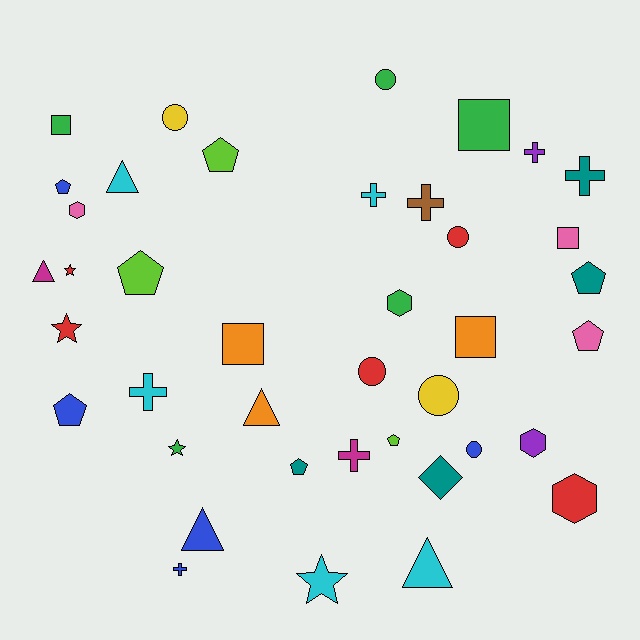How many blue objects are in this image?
There are 5 blue objects.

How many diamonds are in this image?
There is 1 diamond.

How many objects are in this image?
There are 40 objects.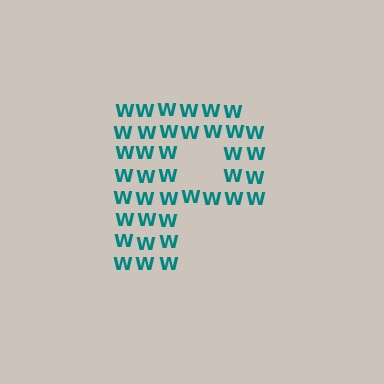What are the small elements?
The small elements are letter W's.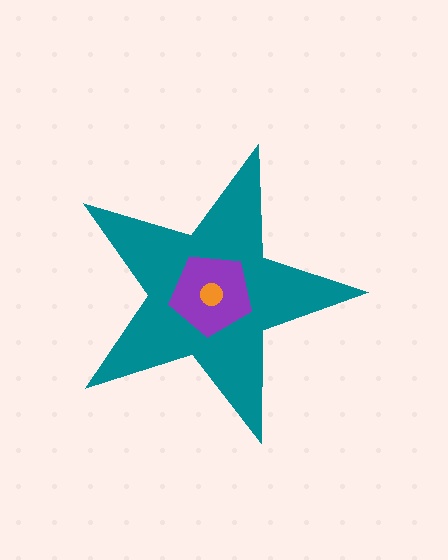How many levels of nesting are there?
3.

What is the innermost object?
The orange circle.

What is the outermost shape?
The teal star.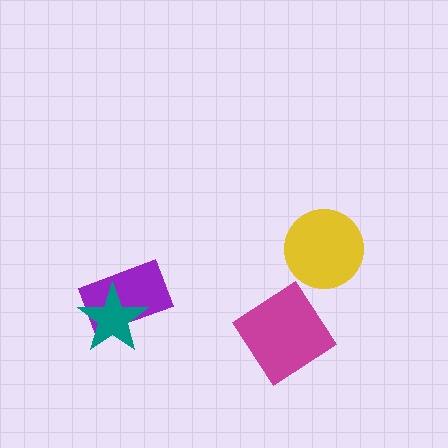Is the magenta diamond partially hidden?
No, no other shape covers it.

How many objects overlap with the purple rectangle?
1 object overlaps with the purple rectangle.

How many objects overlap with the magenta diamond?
0 objects overlap with the magenta diamond.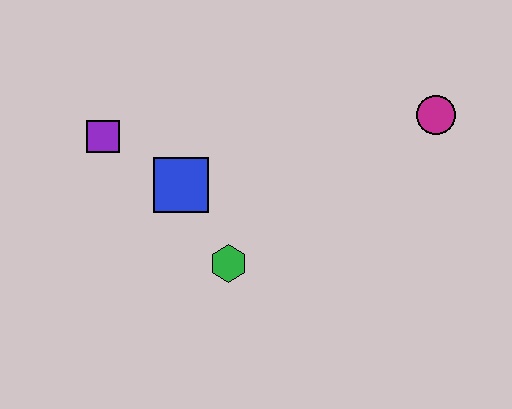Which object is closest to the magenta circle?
The green hexagon is closest to the magenta circle.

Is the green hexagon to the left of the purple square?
No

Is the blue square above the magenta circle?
No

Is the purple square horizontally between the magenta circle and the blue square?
No